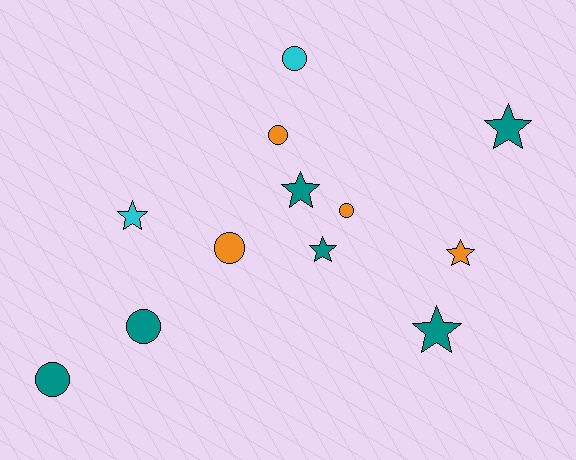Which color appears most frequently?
Teal, with 6 objects.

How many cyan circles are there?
There is 1 cyan circle.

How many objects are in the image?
There are 12 objects.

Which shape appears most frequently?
Circle, with 6 objects.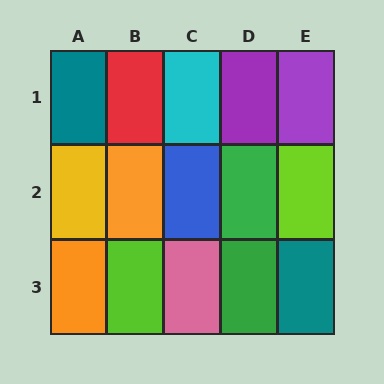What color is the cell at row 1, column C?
Cyan.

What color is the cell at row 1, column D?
Purple.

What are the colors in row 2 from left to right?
Yellow, orange, blue, green, lime.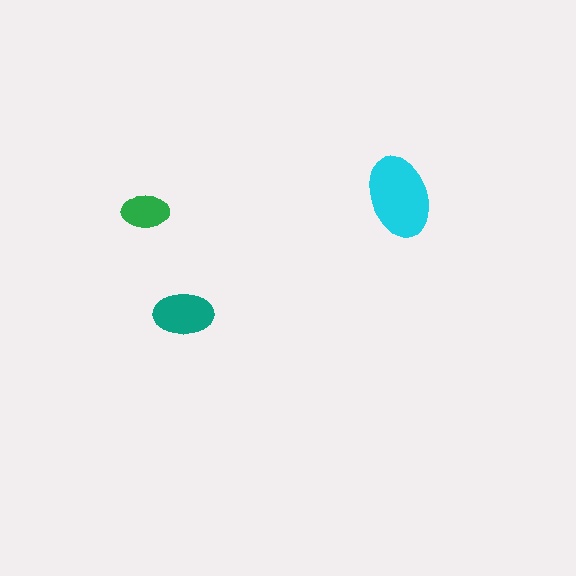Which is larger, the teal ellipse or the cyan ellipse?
The cyan one.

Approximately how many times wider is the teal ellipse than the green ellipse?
About 1.5 times wider.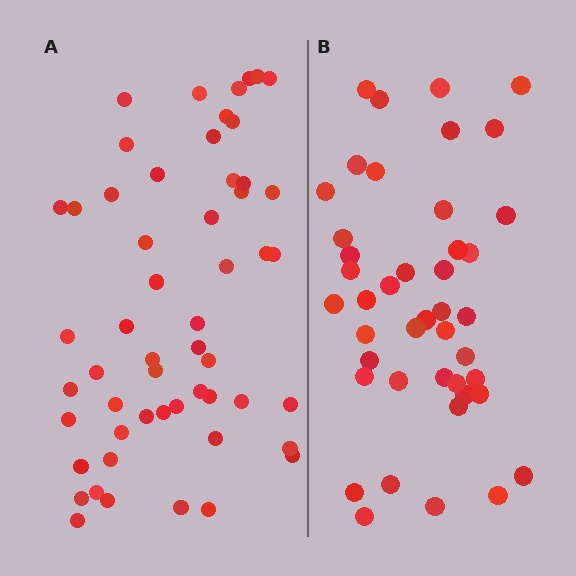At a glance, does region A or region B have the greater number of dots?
Region A (the left region) has more dots.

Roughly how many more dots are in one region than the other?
Region A has roughly 12 or so more dots than region B.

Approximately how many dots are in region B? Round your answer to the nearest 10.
About 40 dots. (The exact count is 43, which rounds to 40.)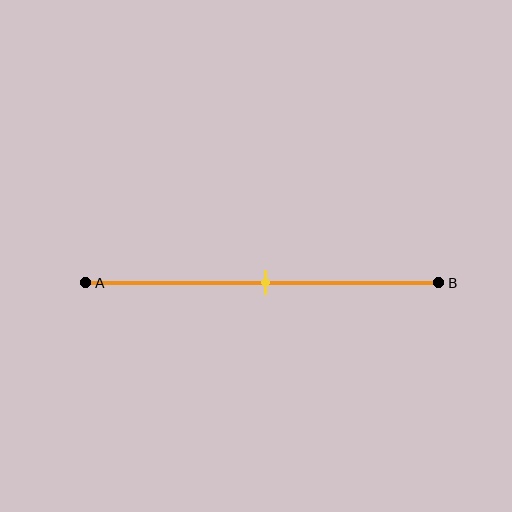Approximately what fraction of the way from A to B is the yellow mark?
The yellow mark is approximately 50% of the way from A to B.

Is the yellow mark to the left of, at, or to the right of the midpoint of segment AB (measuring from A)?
The yellow mark is approximately at the midpoint of segment AB.